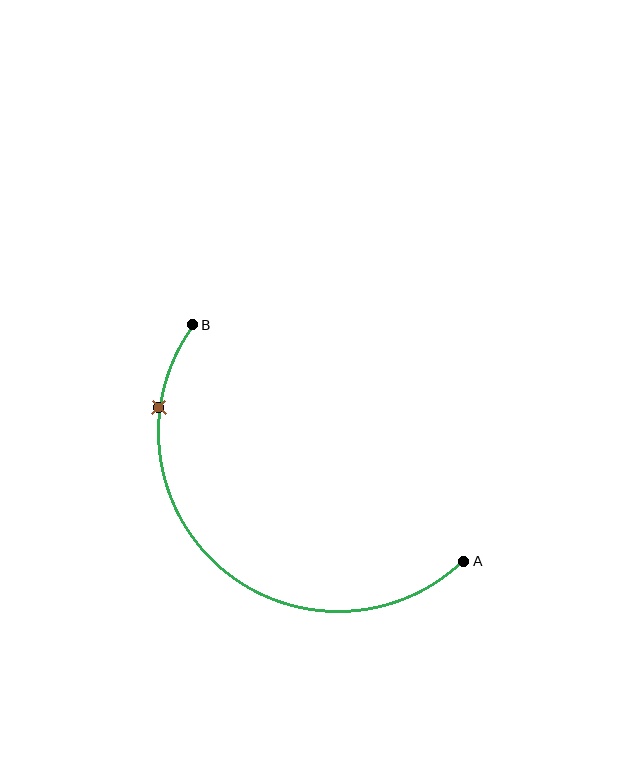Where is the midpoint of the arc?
The arc midpoint is the point on the curve farthest from the straight line joining A and B. It sits below and to the left of that line.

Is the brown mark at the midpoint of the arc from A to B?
No. The brown mark lies on the arc but is closer to endpoint B. The arc midpoint would be at the point on the curve equidistant along the arc from both A and B.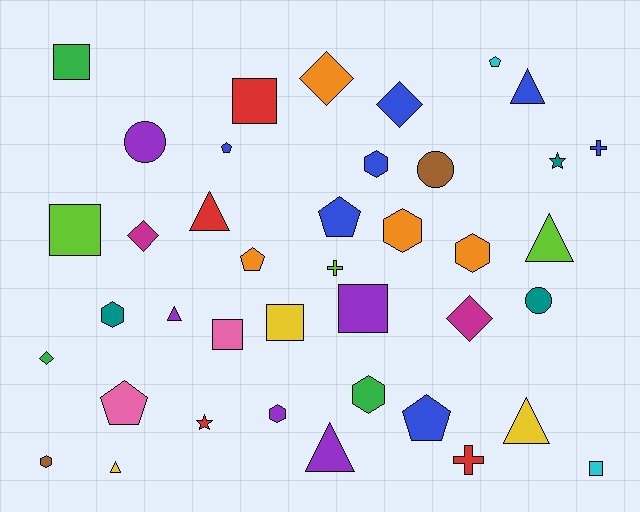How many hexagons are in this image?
There are 7 hexagons.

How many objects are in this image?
There are 40 objects.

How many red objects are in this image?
There are 4 red objects.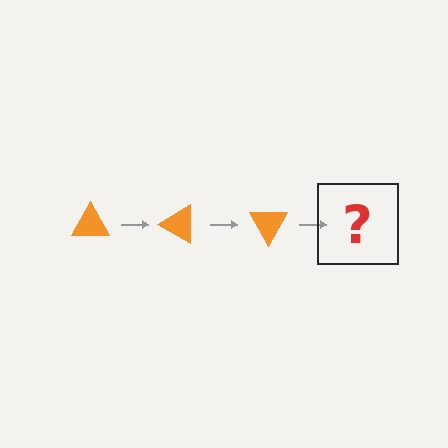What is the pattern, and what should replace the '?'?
The pattern is that the triangle rotates 30 degrees each step. The '?' should be an orange triangle rotated 90 degrees.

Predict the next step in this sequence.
The next step is an orange triangle rotated 90 degrees.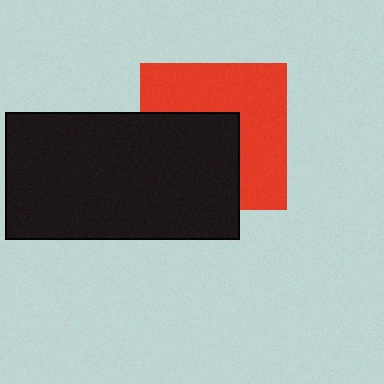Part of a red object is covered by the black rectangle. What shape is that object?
It is a square.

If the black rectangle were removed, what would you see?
You would see the complete red square.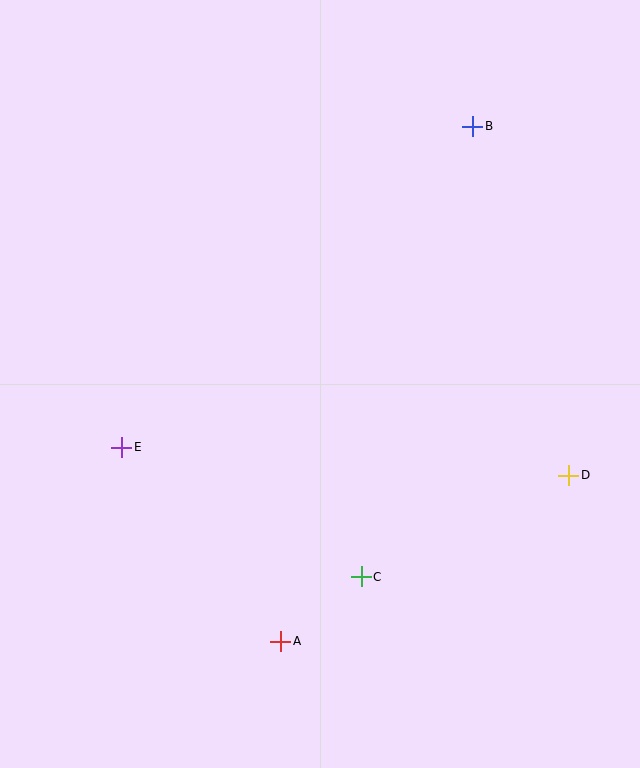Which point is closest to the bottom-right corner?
Point D is closest to the bottom-right corner.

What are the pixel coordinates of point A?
Point A is at (281, 641).